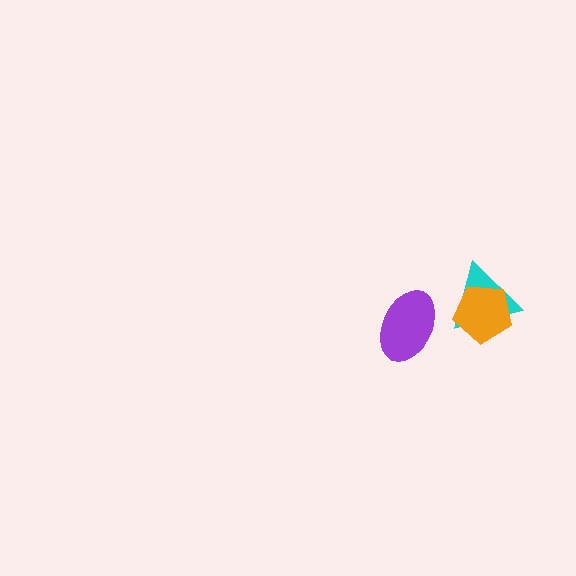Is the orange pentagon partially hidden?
No, no other shape covers it.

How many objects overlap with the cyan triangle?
1 object overlaps with the cyan triangle.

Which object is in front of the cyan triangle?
The orange pentagon is in front of the cyan triangle.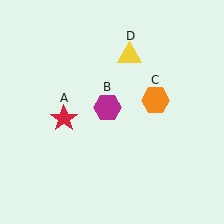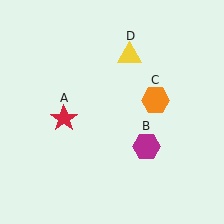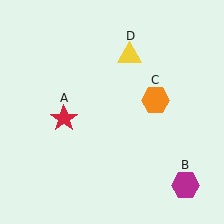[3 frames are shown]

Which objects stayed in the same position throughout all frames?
Red star (object A) and orange hexagon (object C) and yellow triangle (object D) remained stationary.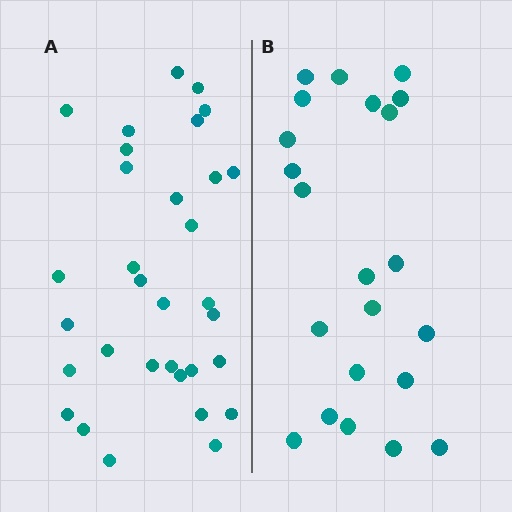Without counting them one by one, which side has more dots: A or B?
Region A (the left region) has more dots.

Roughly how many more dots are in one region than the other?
Region A has roughly 10 or so more dots than region B.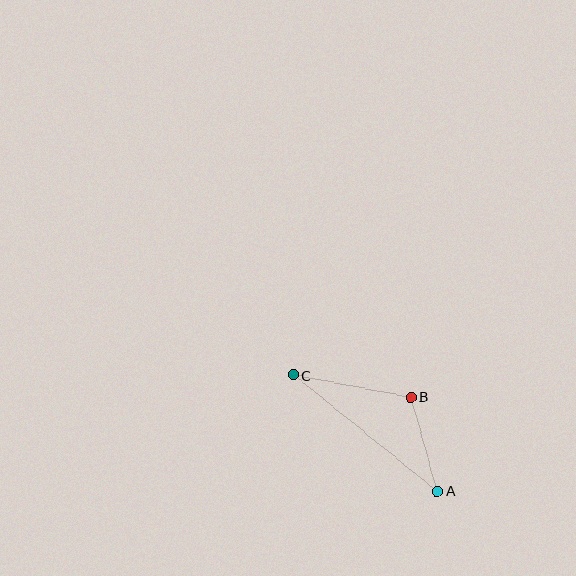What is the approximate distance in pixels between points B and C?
The distance between B and C is approximately 120 pixels.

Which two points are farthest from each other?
Points A and C are farthest from each other.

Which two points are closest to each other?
Points A and B are closest to each other.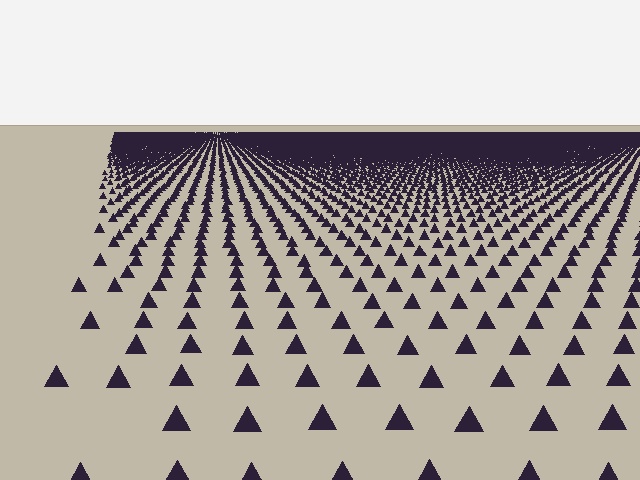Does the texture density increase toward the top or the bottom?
Density increases toward the top.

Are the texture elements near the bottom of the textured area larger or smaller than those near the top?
Larger. Near the bottom, elements are closer to the viewer and appear at a bigger on-screen size.